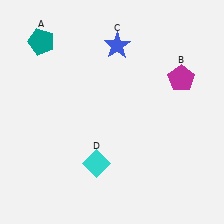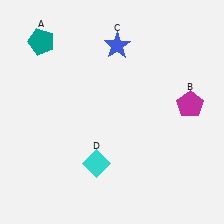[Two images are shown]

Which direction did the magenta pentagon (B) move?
The magenta pentagon (B) moved down.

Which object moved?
The magenta pentagon (B) moved down.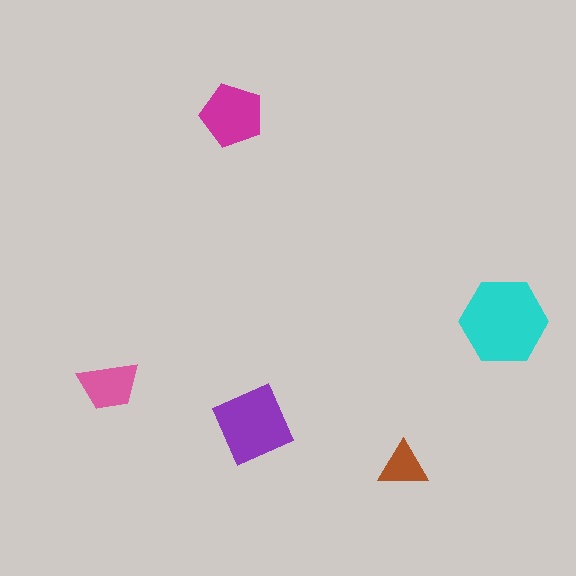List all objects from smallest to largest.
The brown triangle, the pink trapezoid, the magenta pentagon, the purple diamond, the cyan hexagon.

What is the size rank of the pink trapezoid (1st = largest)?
4th.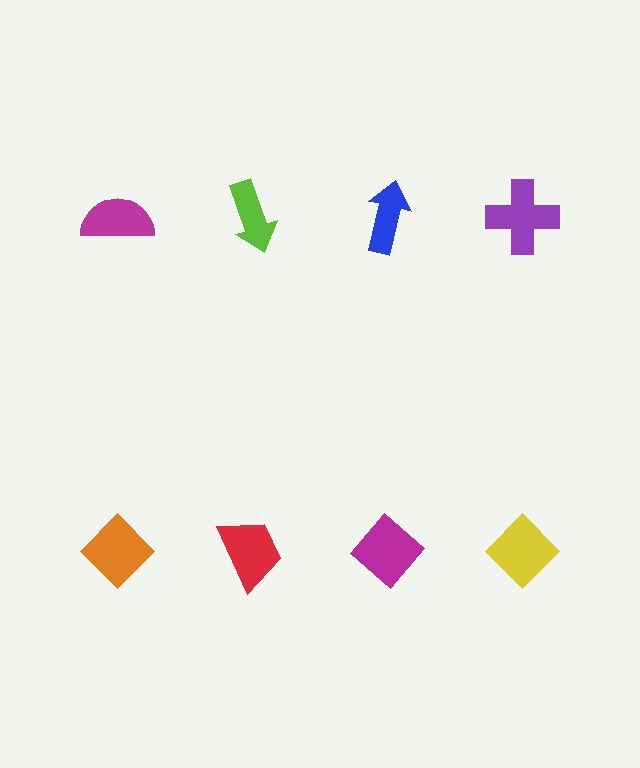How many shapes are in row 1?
4 shapes.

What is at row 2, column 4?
A yellow diamond.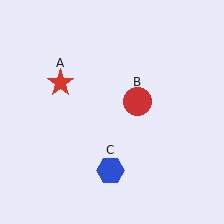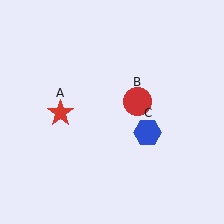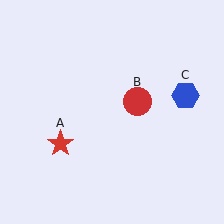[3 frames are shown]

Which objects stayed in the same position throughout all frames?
Red circle (object B) remained stationary.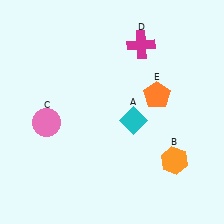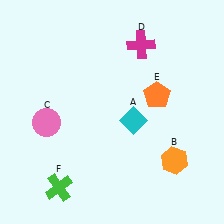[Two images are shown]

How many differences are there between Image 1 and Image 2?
There is 1 difference between the two images.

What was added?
A green cross (F) was added in Image 2.